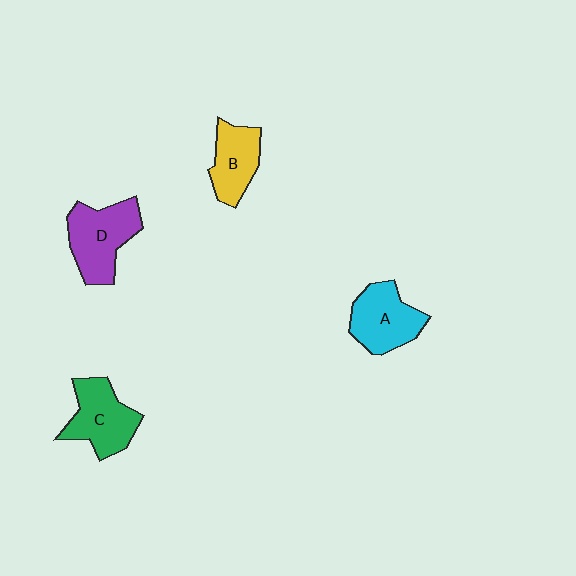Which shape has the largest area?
Shape D (purple).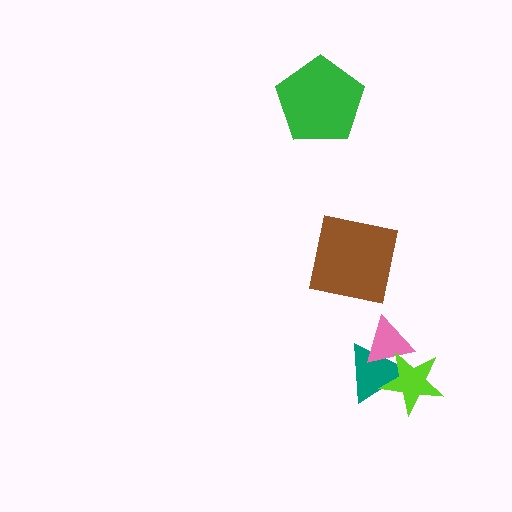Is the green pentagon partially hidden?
No, no other shape covers it.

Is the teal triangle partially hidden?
Yes, it is partially covered by another shape.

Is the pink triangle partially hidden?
Yes, it is partially covered by another shape.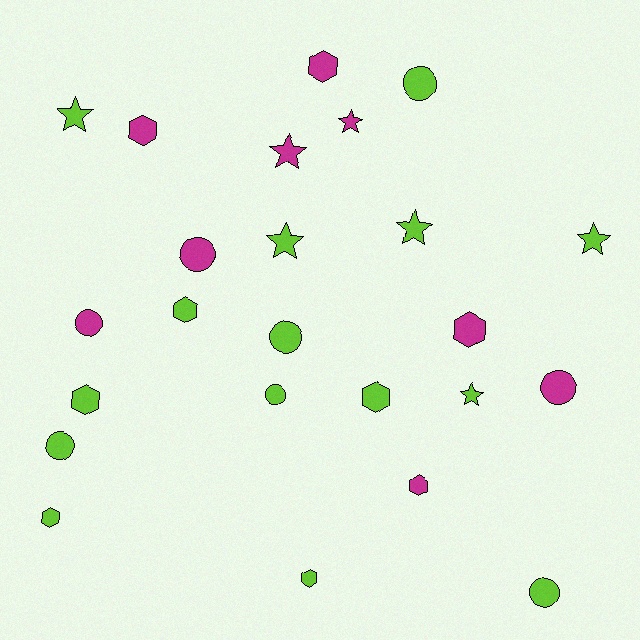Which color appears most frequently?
Lime, with 15 objects.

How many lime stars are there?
There are 5 lime stars.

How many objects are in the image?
There are 24 objects.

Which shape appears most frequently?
Hexagon, with 9 objects.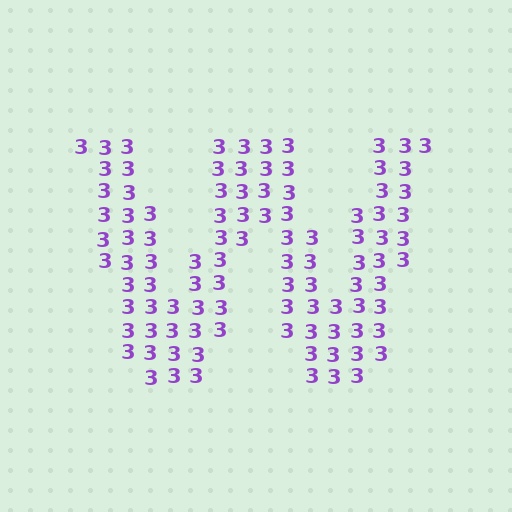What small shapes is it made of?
It is made of small digit 3's.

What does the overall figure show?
The overall figure shows the letter W.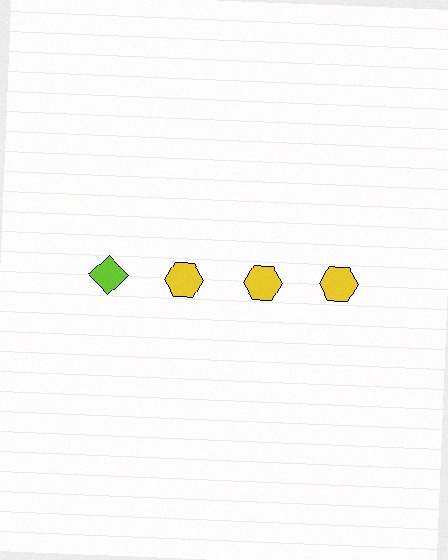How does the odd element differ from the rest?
It differs in both color (lime instead of yellow) and shape (diamond instead of hexagon).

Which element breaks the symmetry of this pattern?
The lime diamond in the top row, leftmost column breaks the symmetry. All other shapes are yellow hexagons.